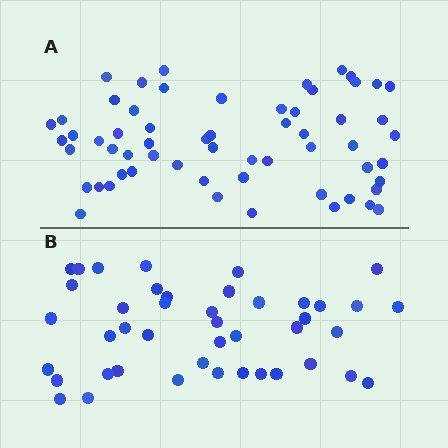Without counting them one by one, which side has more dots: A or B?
Region A (the top region) has more dots.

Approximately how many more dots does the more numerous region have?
Region A has approximately 15 more dots than region B.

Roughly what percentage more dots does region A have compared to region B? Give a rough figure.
About 40% more.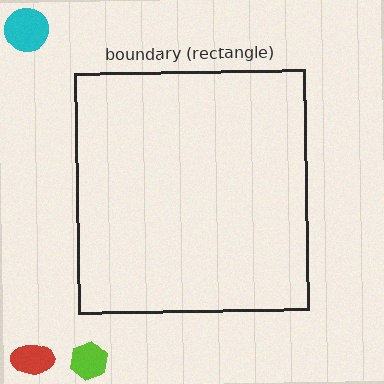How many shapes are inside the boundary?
0 inside, 3 outside.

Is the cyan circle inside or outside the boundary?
Outside.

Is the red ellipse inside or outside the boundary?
Outside.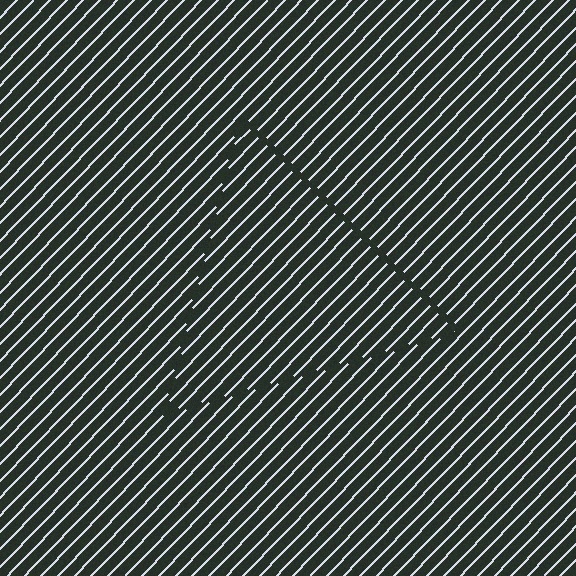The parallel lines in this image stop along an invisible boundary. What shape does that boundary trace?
An illusory triangle. The interior of the shape contains the same grating, shifted by half a period — the contour is defined by the phase discontinuity where line-ends from the inner and outer gratings abut.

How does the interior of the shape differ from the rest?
The interior of the shape contains the same grating, shifted by half a period — the contour is defined by the phase discontinuity where line-ends from the inner and outer gratings abut.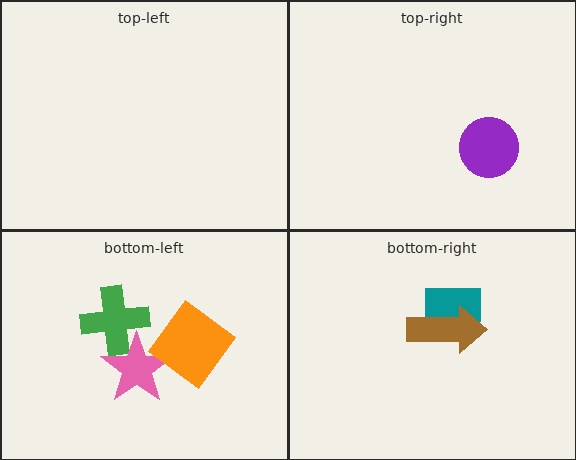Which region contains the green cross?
The bottom-left region.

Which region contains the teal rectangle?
The bottom-right region.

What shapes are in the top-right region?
The purple circle.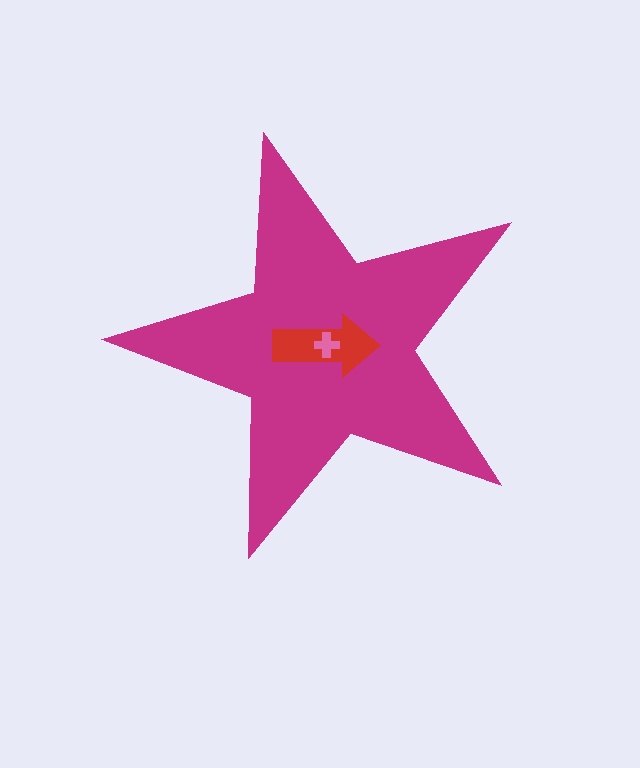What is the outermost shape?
The magenta star.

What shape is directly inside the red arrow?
The pink cross.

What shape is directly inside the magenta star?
The red arrow.